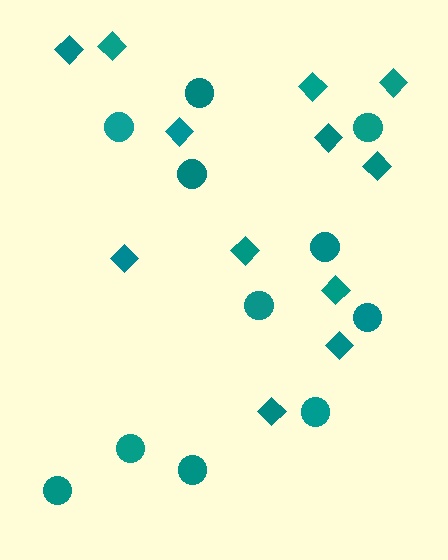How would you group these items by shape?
There are 2 groups: one group of circles (11) and one group of diamonds (12).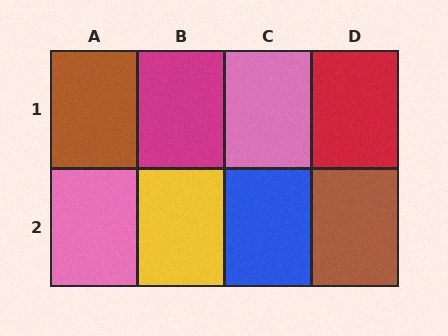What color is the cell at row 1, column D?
Red.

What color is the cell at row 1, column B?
Magenta.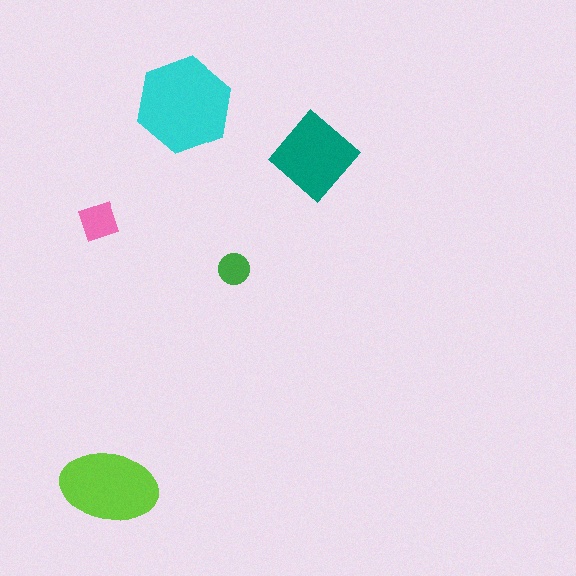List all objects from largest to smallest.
The cyan hexagon, the lime ellipse, the teal diamond, the pink diamond, the green circle.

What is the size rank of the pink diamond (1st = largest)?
4th.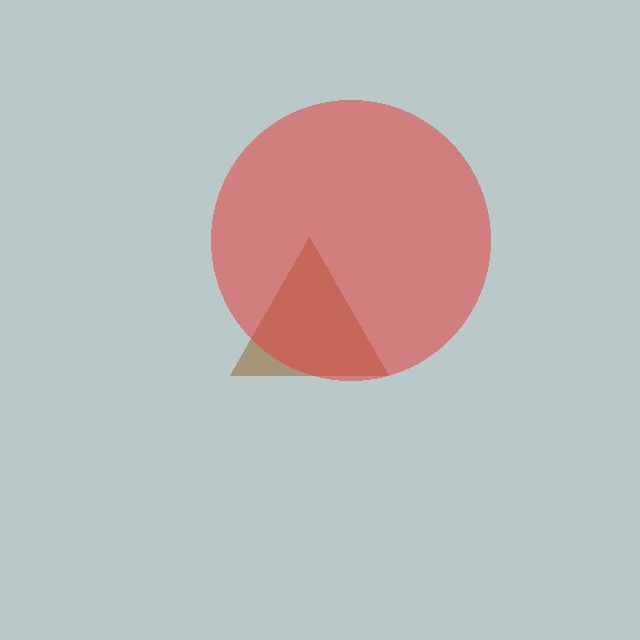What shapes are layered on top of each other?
The layered shapes are: a brown triangle, a red circle.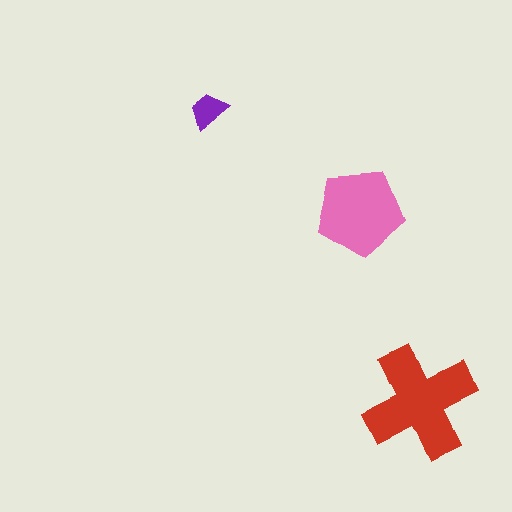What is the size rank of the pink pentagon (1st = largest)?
2nd.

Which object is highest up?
The purple trapezoid is topmost.